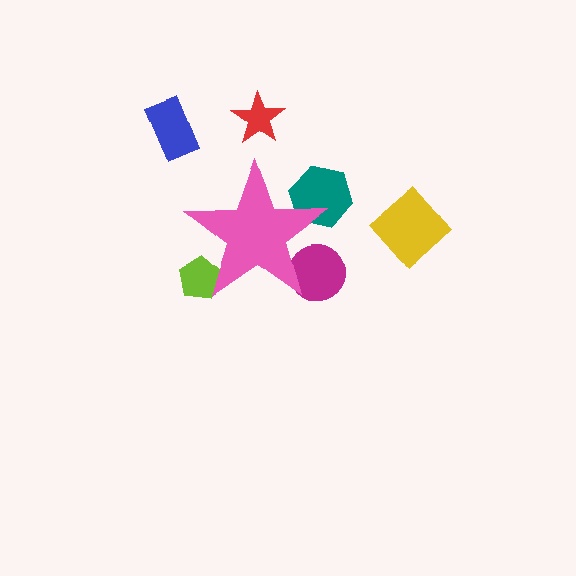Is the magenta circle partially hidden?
Yes, the magenta circle is partially hidden behind the pink star.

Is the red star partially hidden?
No, the red star is fully visible.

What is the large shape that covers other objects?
A pink star.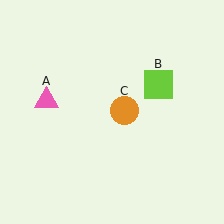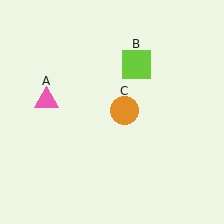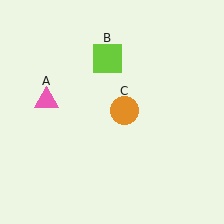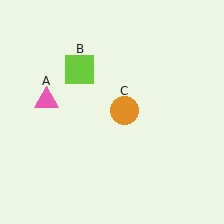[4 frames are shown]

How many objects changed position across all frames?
1 object changed position: lime square (object B).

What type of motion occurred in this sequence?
The lime square (object B) rotated counterclockwise around the center of the scene.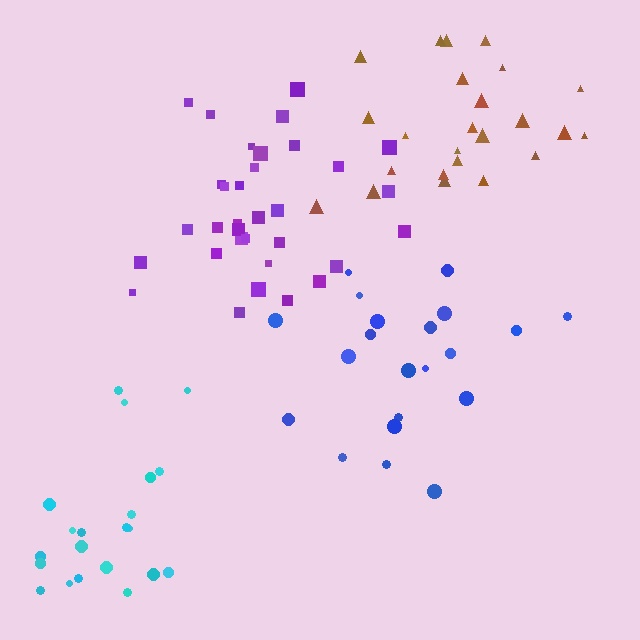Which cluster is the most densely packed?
Cyan.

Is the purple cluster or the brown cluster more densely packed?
Purple.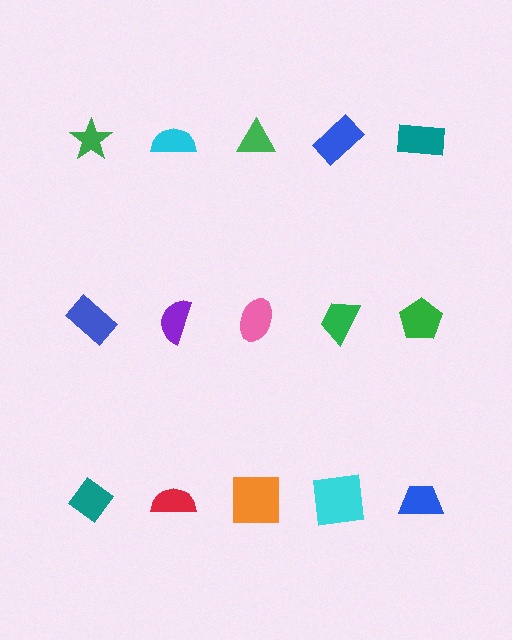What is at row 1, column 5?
A teal rectangle.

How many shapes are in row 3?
5 shapes.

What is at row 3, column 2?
A red semicircle.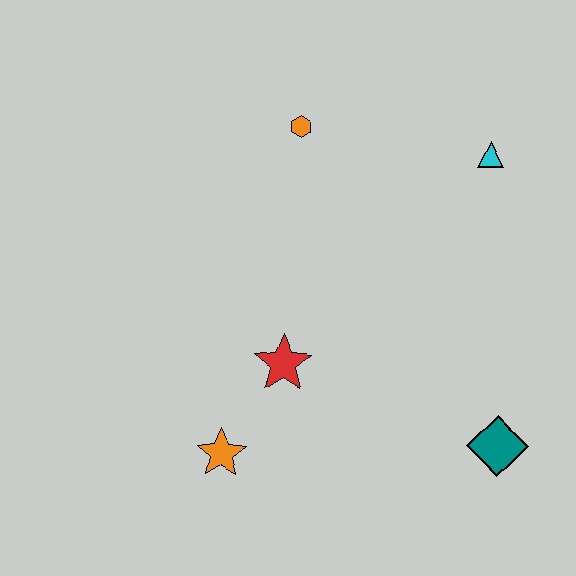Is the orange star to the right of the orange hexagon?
No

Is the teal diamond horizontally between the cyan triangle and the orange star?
No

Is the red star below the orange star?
No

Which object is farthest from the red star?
The cyan triangle is farthest from the red star.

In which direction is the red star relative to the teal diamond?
The red star is to the left of the teal diamond.